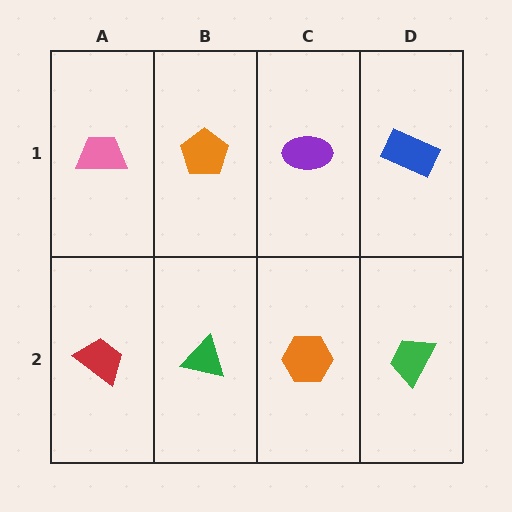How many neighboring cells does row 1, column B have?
3.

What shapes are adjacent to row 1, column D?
A green trapezoid (row 2, column D), a purple ellipse (row 1, column C).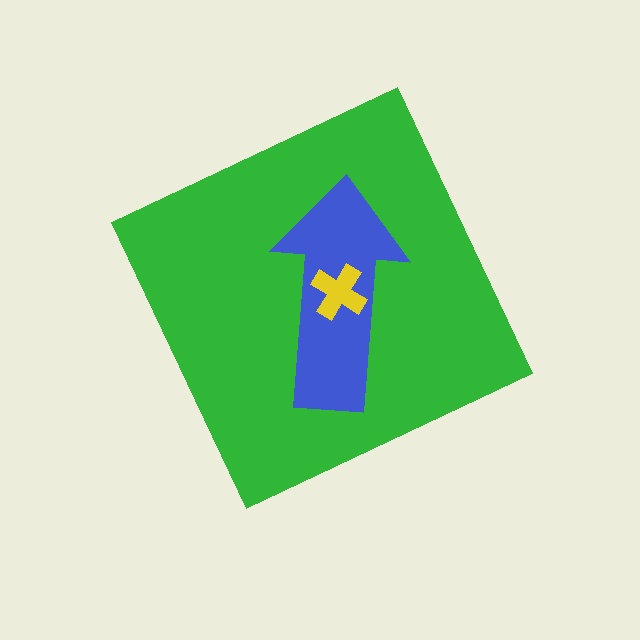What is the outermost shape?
The green diamond.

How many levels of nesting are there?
3.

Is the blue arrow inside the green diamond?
Yes.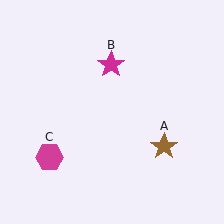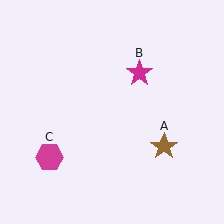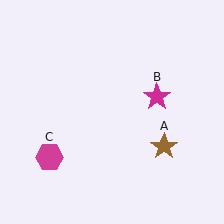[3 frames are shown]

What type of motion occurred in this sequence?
The magenta star (object B) rotated clockwise around the center of the scene.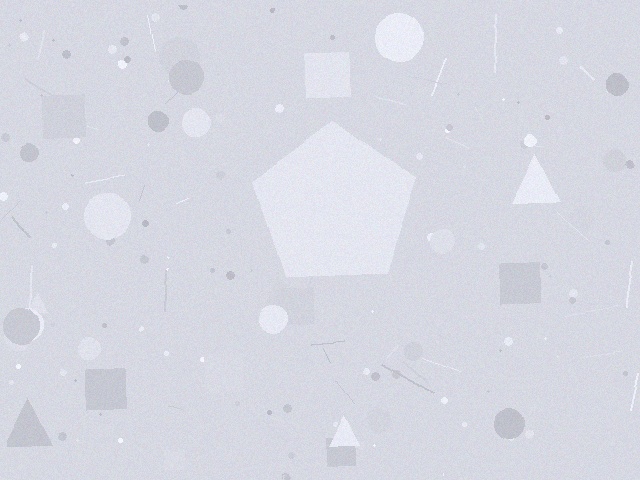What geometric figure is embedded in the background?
A pentagon is embedded in the background.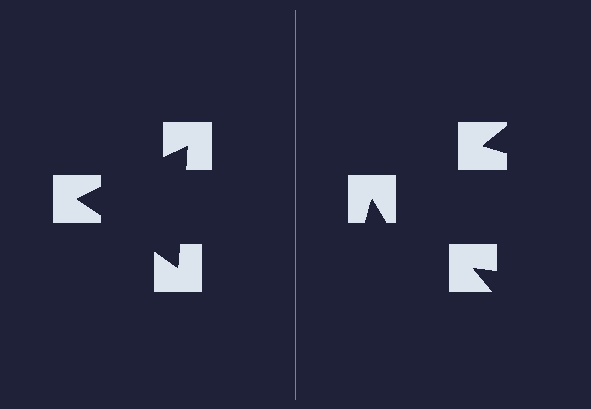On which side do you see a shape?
An illusory triangle appears on the left side. On the right side the wedge cuts are rotated, so no coherent shape forms.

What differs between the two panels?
The notched squares are positioned identically on both sides; only the wedge orientations differ. On the left they align to a triangle; on the right they are misaligned.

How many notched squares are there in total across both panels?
6 — 3 on each side.